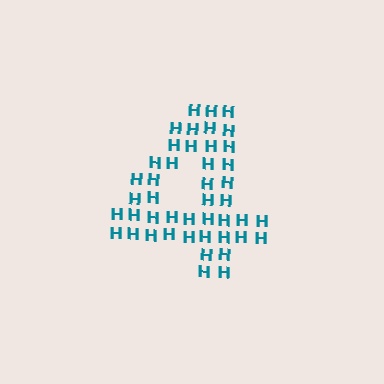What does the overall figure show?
The overall figure shows the digit 4.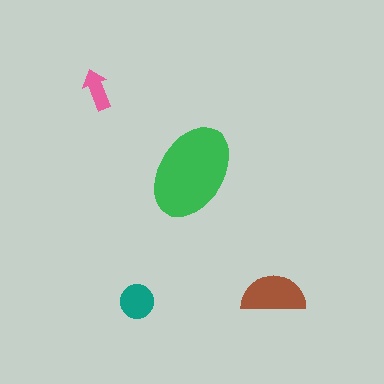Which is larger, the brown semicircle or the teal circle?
The brown semicircle.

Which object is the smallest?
The pink arrow.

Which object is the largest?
The green ellipse.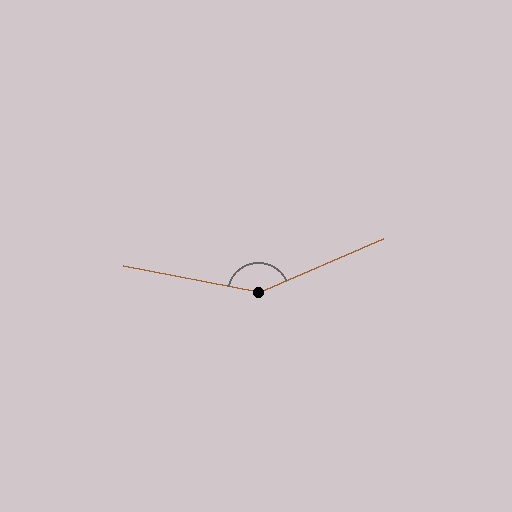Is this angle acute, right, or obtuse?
It is obtuse.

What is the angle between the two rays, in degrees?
Approximately 145 degrees.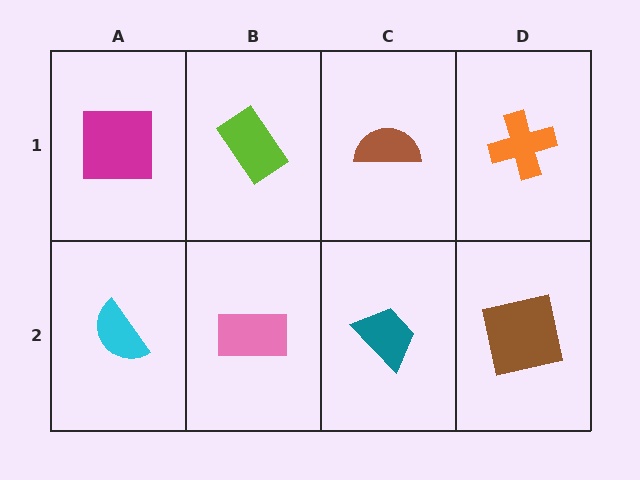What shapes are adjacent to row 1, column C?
A teal trapezoid (row 2, column C), a lime rectangle (row 1, column B), an orange cross (row 1, column D).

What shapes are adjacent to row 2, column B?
A lime rectangle (row 1, column B), a cyan semicircle (row 2, column A), a teal trapezoid (row 2, column C).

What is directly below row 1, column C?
A teal trapezoid.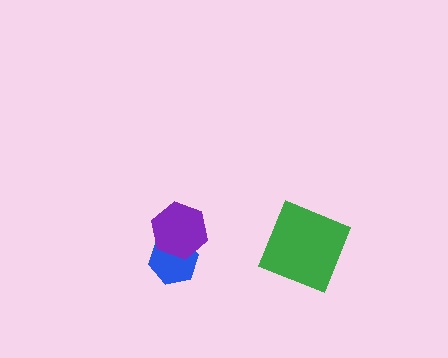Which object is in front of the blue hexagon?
The purple hexagon is in front of the blue hexagon.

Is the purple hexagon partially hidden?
No, no other shape covers it.